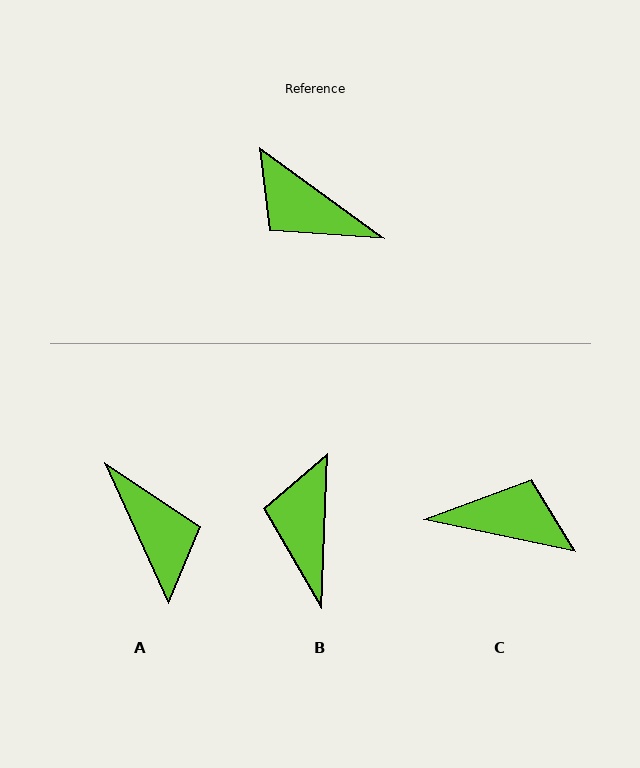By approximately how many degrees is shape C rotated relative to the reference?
Approximately 155 degrees clockwise.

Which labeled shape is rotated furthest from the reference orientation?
C, about 155 degrees away.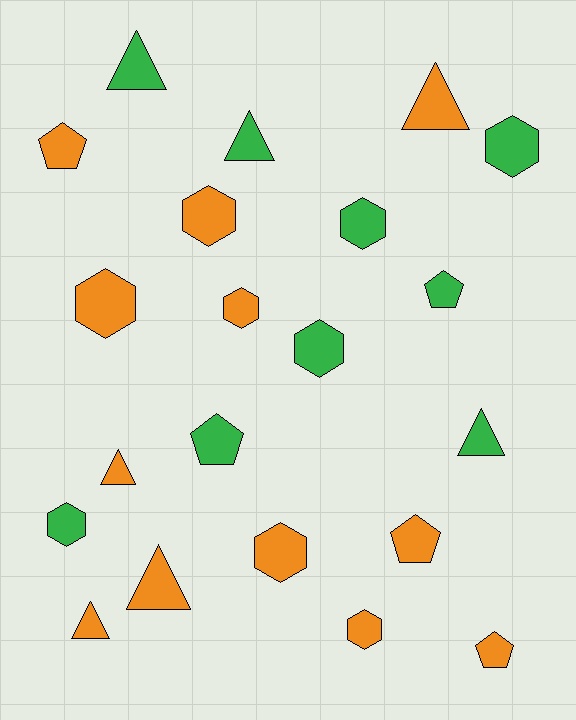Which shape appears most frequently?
Hexagon, with 9 objects.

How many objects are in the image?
There are 21 objects.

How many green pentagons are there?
There are 2 green pentagons.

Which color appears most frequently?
Orange, with 12 objects.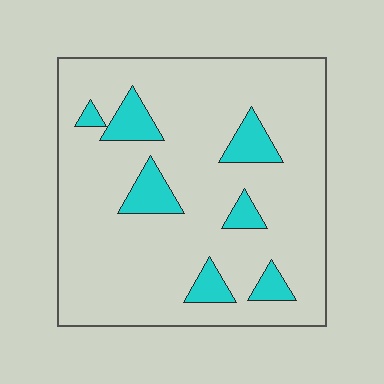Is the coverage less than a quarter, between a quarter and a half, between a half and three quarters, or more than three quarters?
Less than a quarter.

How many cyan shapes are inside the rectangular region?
7.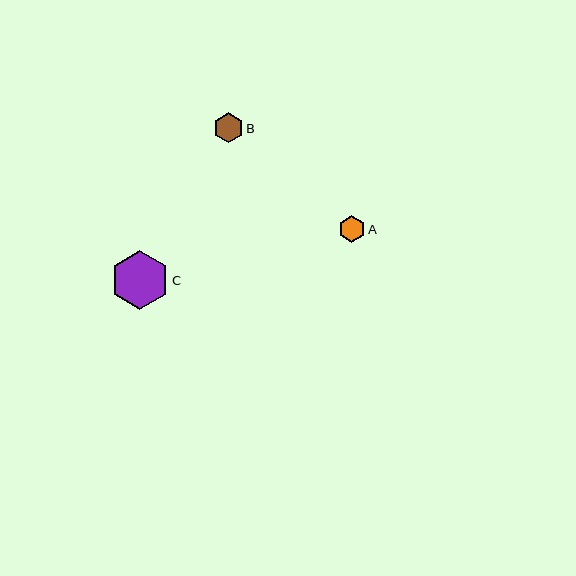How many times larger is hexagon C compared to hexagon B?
Hexagon C is approximately 2.0 times the size of hexagon B.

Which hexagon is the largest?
Hexagon C is the largest with a size of approximately 59 pixels.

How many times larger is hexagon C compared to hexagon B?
Hexagon C is approximately 2.0 times the size of hexagon B.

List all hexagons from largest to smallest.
From largest to smallest: C, B, A.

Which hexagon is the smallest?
Hexagon A is the smallest with a size of approximately 27 pixels.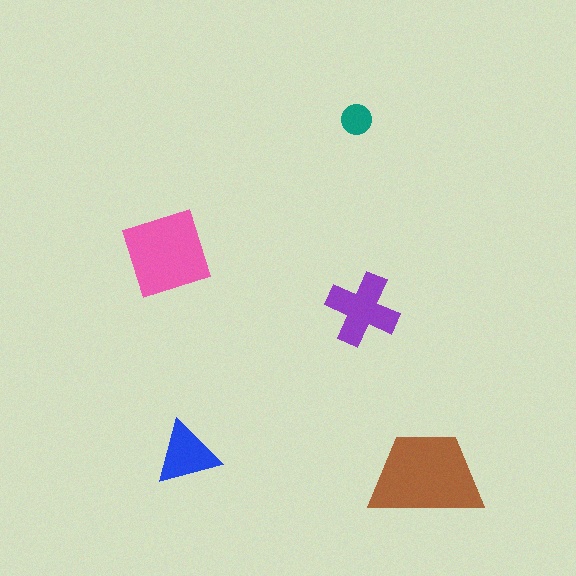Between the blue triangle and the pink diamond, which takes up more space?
The pink diamond.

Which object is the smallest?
The teal circle.